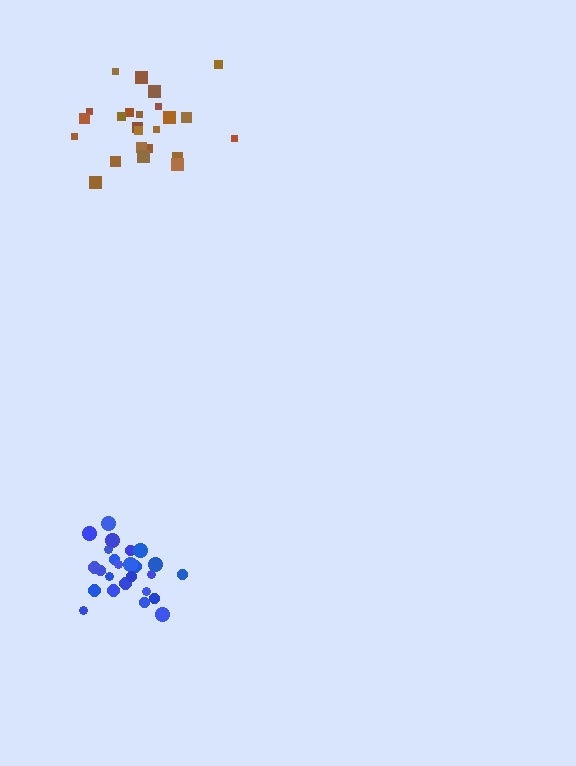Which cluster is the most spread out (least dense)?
Brown.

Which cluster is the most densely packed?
Blue.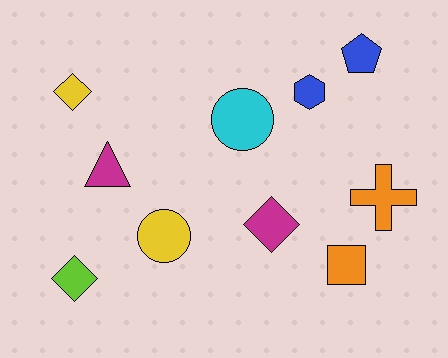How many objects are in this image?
There are 10 objects.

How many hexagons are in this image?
There is 1 hexagon.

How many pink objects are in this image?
There are no pink objects.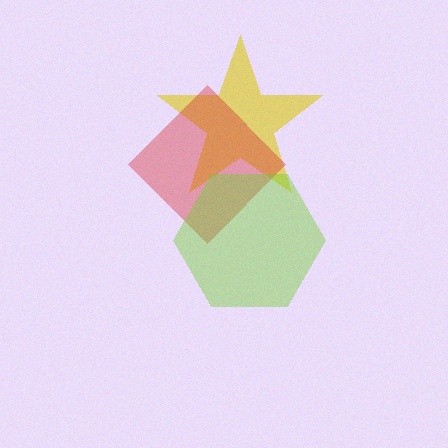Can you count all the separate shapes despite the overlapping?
Yes, there are 3 separate shapes.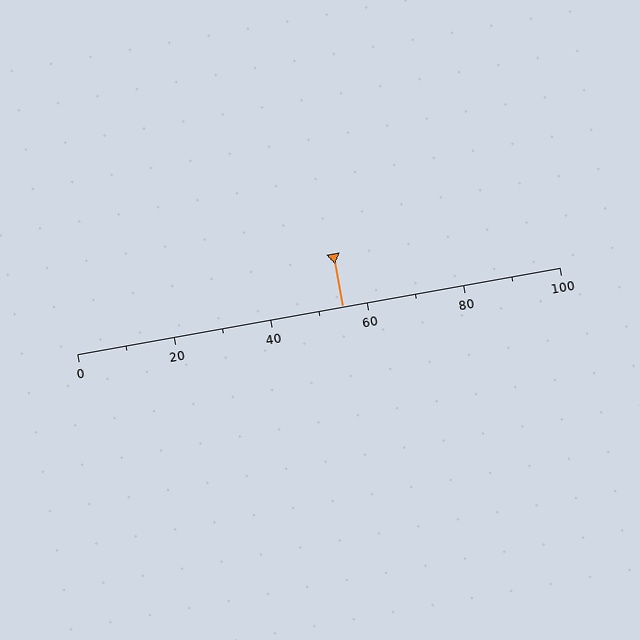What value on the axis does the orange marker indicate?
The marker indicates approximately 55.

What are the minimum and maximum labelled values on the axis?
The axis runs from 0 to 100.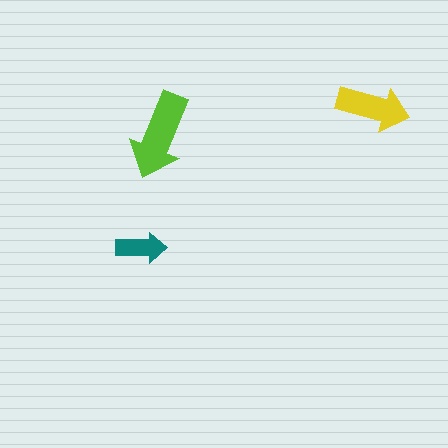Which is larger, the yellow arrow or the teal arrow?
The yellow one.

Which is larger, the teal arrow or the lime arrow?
The lime one.